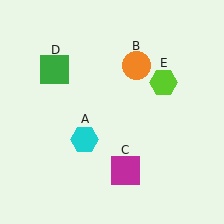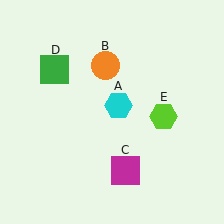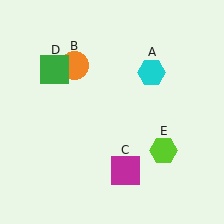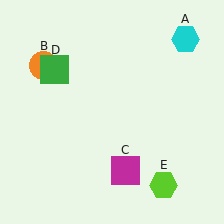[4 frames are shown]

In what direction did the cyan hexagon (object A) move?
The cyan hexagon (object A) moved up and to the right.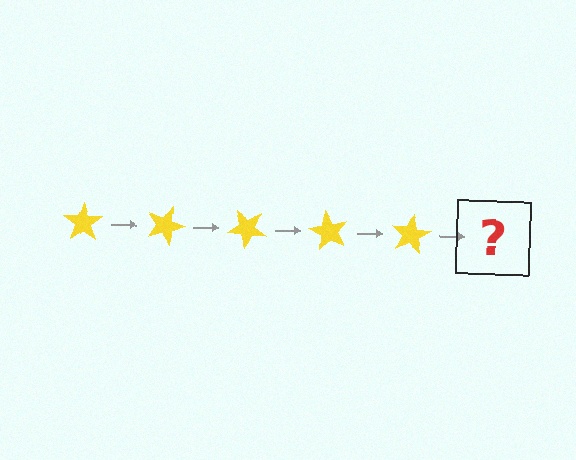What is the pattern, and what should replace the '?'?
The pattern is that the star rotates 20 degrees each step. The '?' should be a yellow star rotated 100 degrees.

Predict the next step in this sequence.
The next step is a yellow star rotated 100 degrees.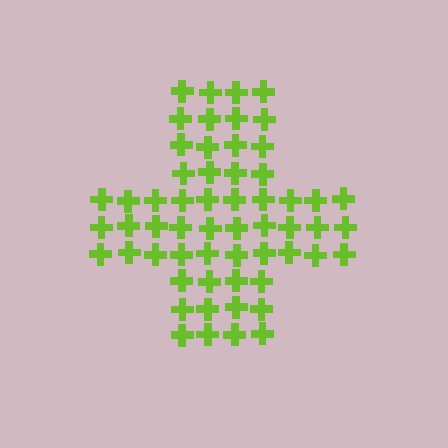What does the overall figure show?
The overall figure shows a cross.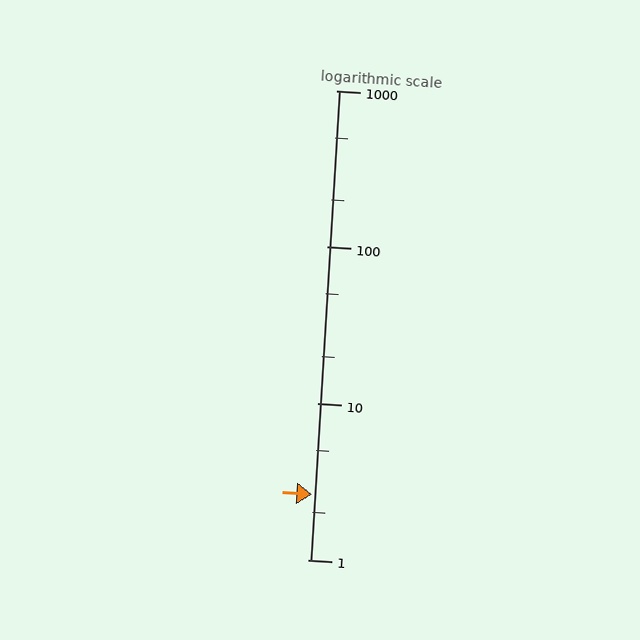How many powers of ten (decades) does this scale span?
The scale spans 3 decades, from 1 to 1000.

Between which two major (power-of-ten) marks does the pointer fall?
The pointer is between 1 and 10.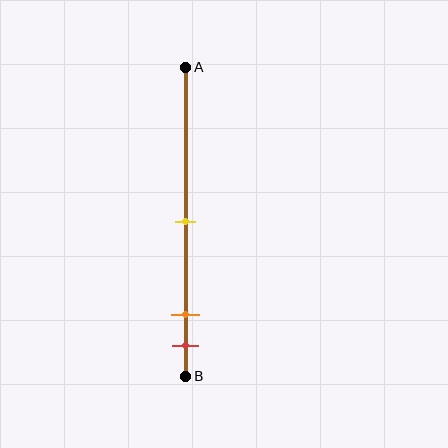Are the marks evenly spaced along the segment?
No, the marks are not evenly spaced.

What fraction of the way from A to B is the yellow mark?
The yellow mark is approximately 50% (0.5) of the way from A to B.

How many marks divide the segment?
There are 3 marks dividing the segment.